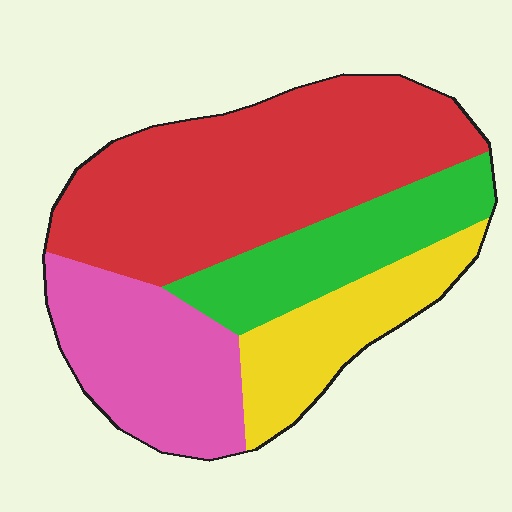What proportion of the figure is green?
Green takes up about one sixth (1/6) of the figure.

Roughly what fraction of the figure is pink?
Pink takes up about one fifth (1/5) of the figure.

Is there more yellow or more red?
Red.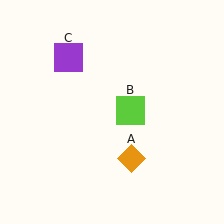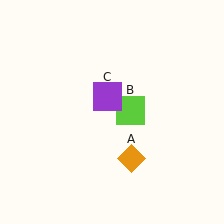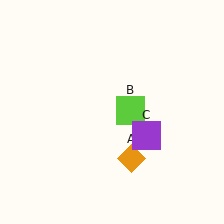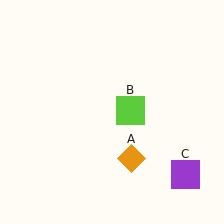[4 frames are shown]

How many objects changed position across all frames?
1 object changed position: purple square (object C).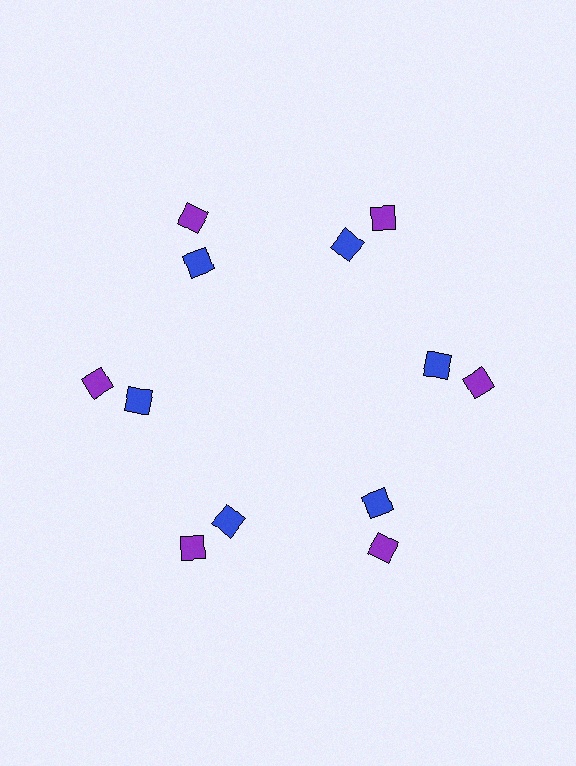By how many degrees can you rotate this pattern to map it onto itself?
The pattern maps onto itself every 60 degrees of rotation.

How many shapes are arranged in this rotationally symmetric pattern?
There are 12 shapes, arranged in 6 groups of 2.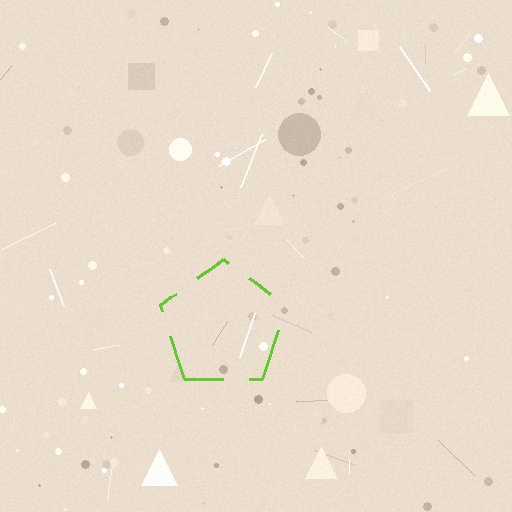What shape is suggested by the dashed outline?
The dashed outline suggests a pentagon.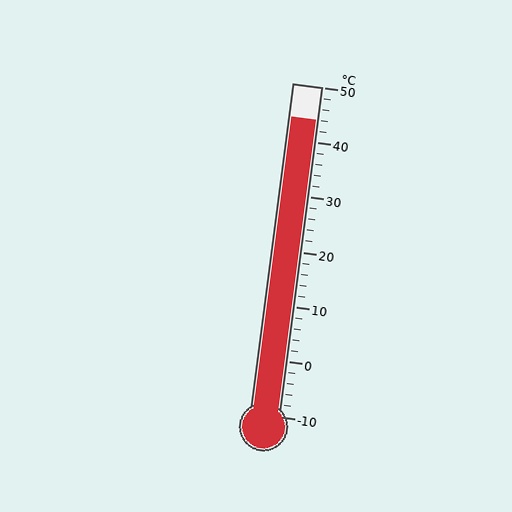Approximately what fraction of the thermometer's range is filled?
The thermometer is filled to approximately 90% of its range.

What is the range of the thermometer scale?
The thermometer scale ranges from -10°C to 50°C.